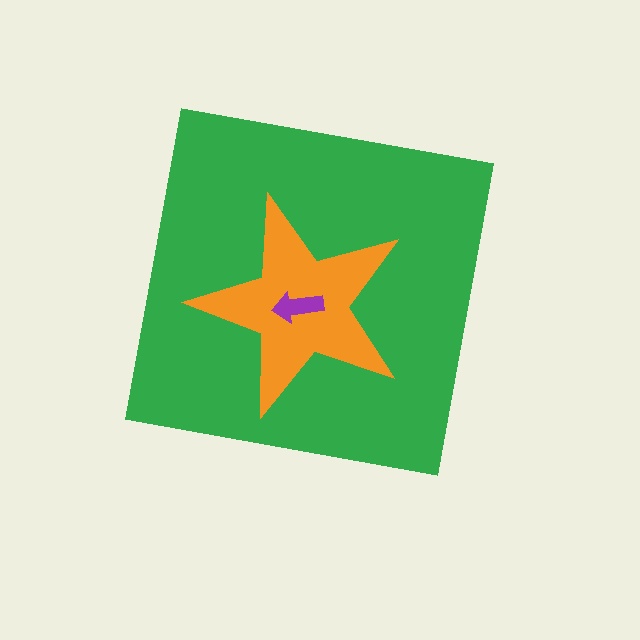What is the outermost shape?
The green square.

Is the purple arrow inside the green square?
Yes.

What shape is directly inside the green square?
The orange star.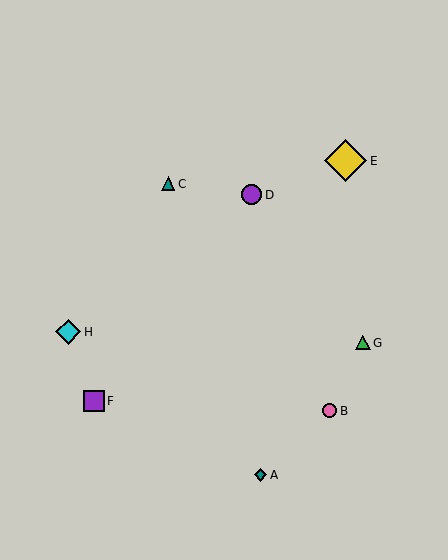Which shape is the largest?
The yellow diamond (labeled E) is the largest.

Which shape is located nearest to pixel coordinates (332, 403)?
The pink circle (labeled B) at (330, 411) is nearest to that location.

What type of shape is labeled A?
Shape A is a teal diamond.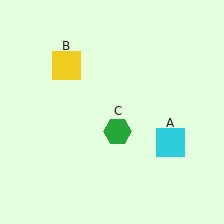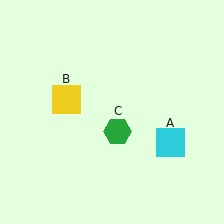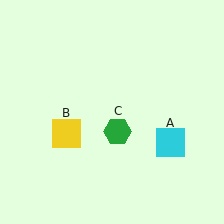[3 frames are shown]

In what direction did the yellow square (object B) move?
The yellow square (object B) moved down.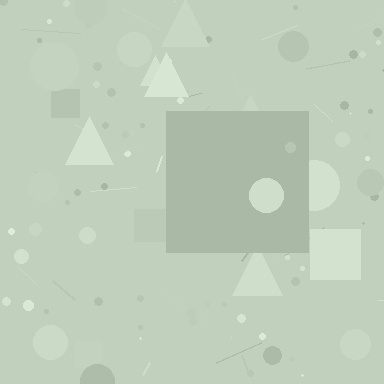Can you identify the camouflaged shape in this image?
The camouflaged shape is a square.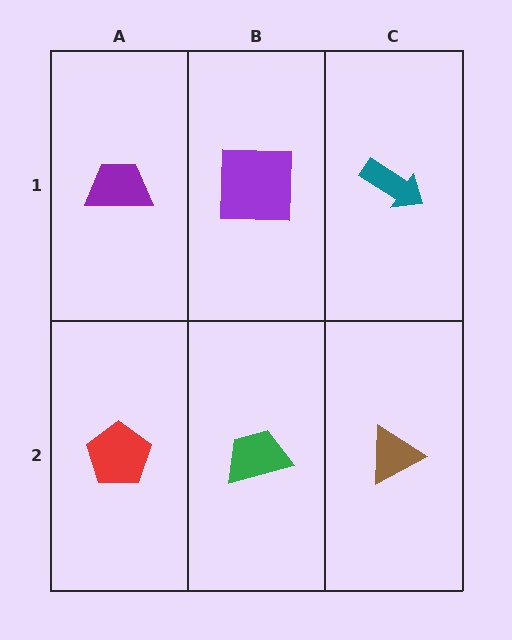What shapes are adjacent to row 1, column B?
A green trapezoid (row 2, column B), a purple trapezoid (row 1, column A), a teal arrow (row 1, column C).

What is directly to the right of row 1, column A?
A purple square.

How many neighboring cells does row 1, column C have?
2.